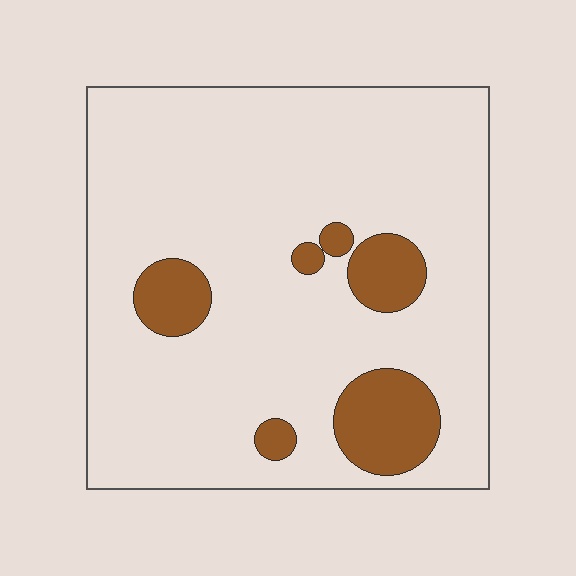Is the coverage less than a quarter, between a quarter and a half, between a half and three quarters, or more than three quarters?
Less than a quarter.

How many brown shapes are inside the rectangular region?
6.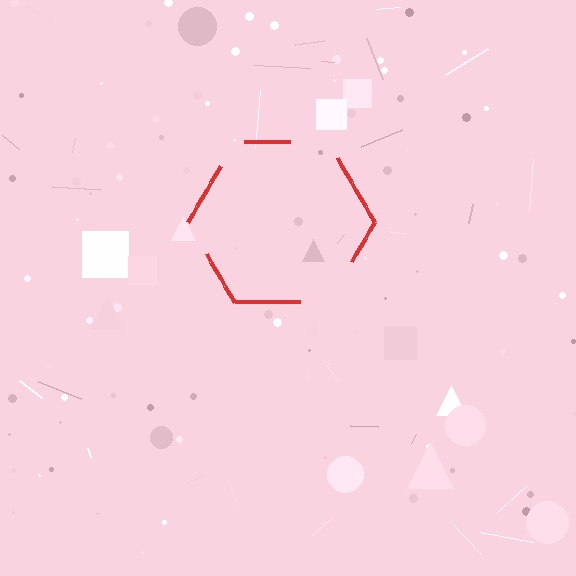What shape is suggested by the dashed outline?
The dashed outline suggests a hexagon.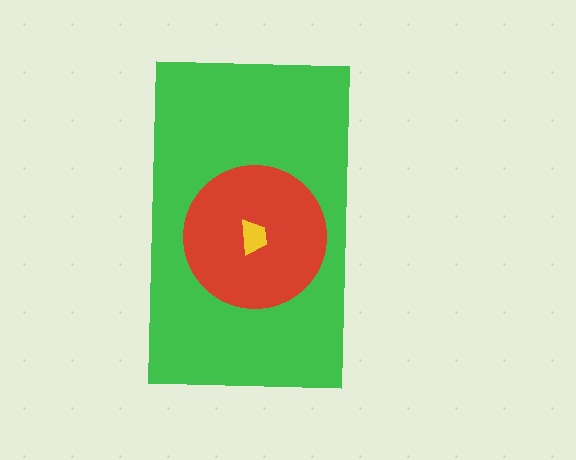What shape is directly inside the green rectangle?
The red circle.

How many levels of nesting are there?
3.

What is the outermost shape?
The green rectangle.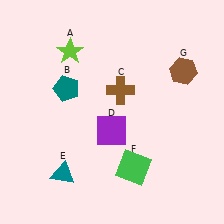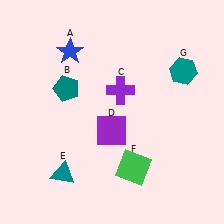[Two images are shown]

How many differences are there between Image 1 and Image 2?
There are 3 differences between the two images.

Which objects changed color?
A changed from lime to blue. C changed from brown to purple. G changed from brown to teal.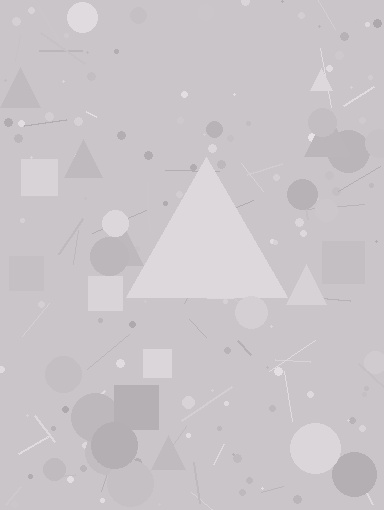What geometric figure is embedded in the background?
A triangle is embedded in the background.